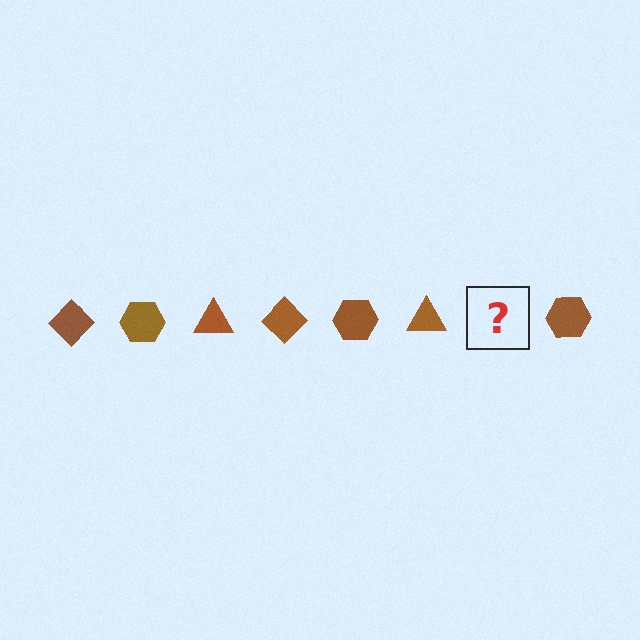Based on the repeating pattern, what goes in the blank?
The blank should be a brown diamond.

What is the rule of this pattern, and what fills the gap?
The rule is that the pattern cycles through diamond, hexagon, triangle shapes in brown. The gap should be filled with a brown diamond.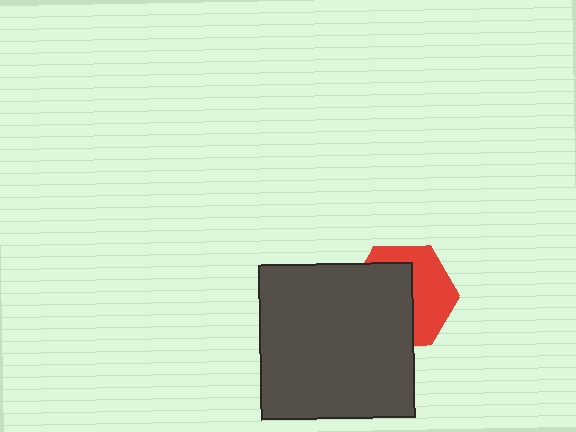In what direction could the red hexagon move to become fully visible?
The red hexagon could move toward the upper-right. That would shift it out from behind the dark gray rectangle entirely.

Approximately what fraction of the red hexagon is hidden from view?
Roughly 54% of the red hexagon is hidden behind the dark gray rectangle.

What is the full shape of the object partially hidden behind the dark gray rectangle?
The partially hidden object is a red hexagon.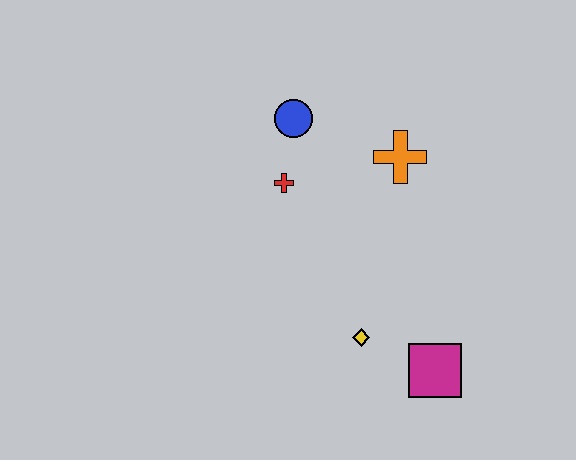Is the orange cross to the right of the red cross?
Yes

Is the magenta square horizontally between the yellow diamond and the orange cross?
No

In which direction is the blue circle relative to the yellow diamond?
The blue circle is above the yellow diamond.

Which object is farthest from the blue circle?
The magenta square is farthest from the blue circle.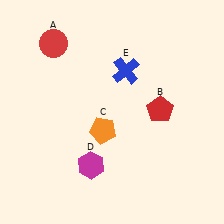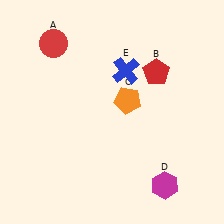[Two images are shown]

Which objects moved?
The objects that moved are: the red pentagon (B), the orange pentagon (C), the magenta hexagon (D).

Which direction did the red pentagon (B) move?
The red pentagon (B) moved up.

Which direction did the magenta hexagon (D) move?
The magenta hexagon (D) moved right.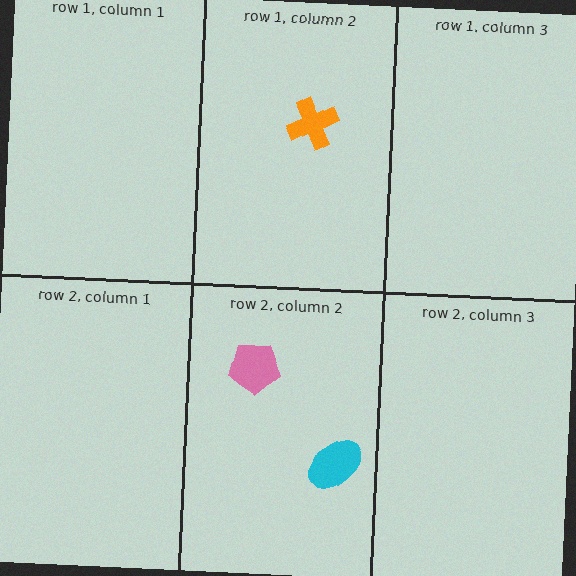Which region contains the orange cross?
The row 1, column 2 region.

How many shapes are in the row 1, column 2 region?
1.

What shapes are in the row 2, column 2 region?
The cyan ellipse, the pink pentagon.